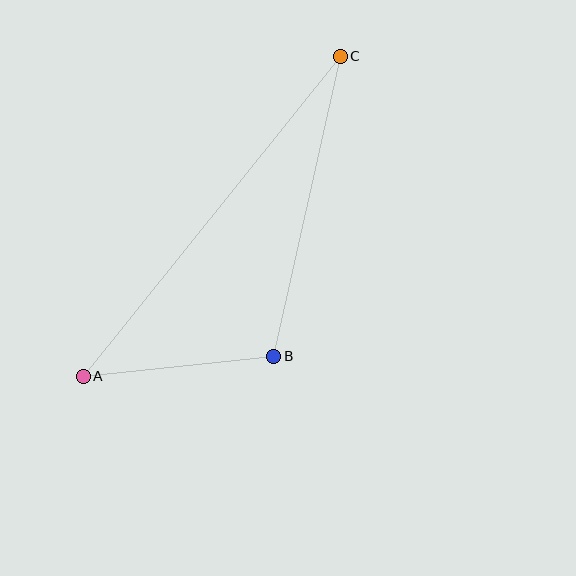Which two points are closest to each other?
Points A and B are closest to each other.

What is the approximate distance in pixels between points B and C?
The distance between B and C is approximately 307 pixels.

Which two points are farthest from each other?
Points A and C are farthest from each other.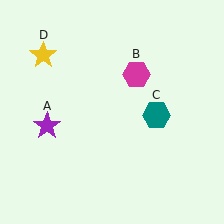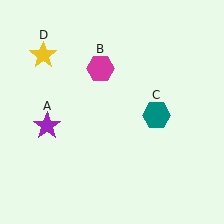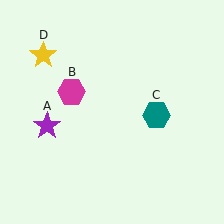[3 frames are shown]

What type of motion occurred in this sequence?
The magenta hexagon (object B) rotated counterclockwise around the center of the scene.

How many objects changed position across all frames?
1 object changed position: magenta hexagon (object B).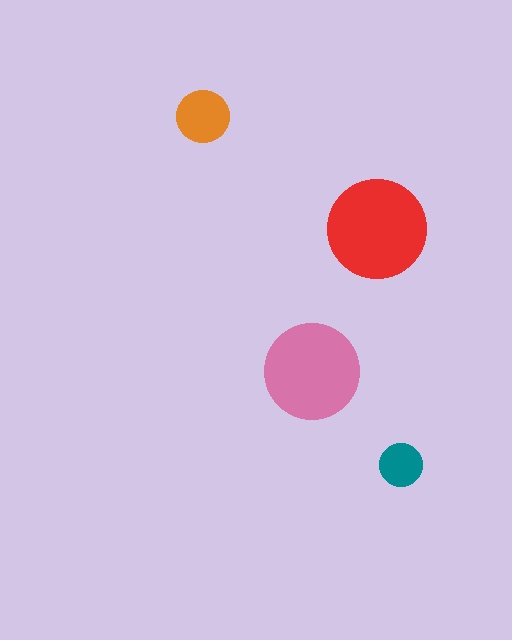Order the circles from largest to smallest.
the red one, the pink one, the orange one, the teal one.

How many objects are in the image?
There are 4 objects in the image.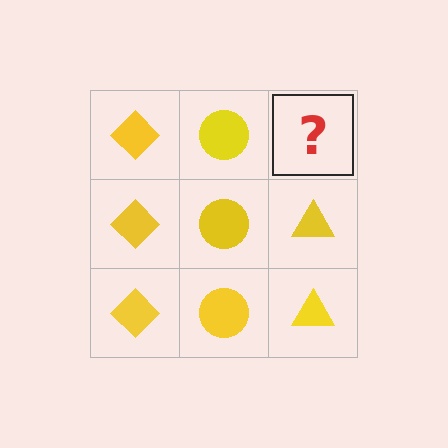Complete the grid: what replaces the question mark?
The question mark should be replaced with a yellow triangle.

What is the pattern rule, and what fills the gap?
The rule is that each column has a consistent shape. The gap should be filled with a yellow triangle.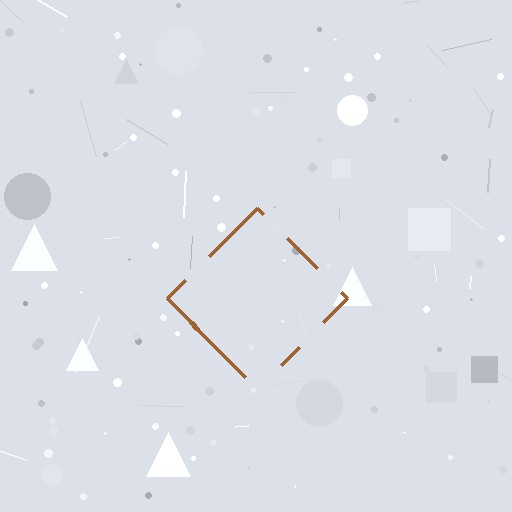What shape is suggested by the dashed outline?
The dashed outline suggests a diamond.